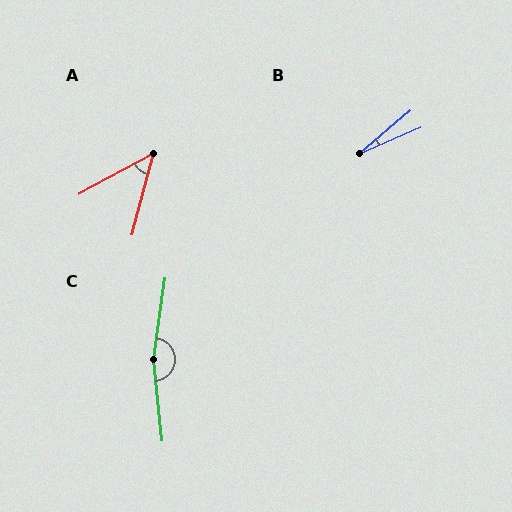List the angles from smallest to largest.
B (16°), A (46°), C (166°).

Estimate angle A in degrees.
Approximately 46 degrees.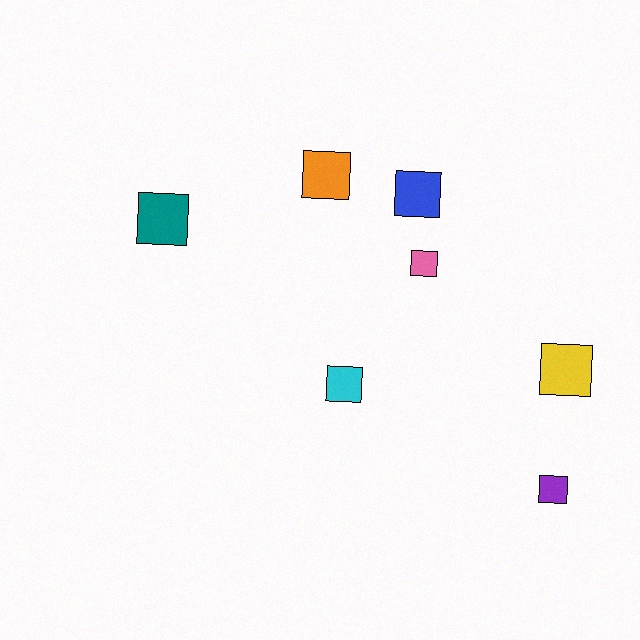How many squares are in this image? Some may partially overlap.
There are 7 squares.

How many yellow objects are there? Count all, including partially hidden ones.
There is 1 yellow object.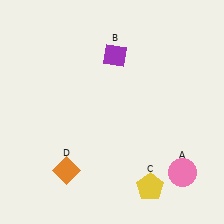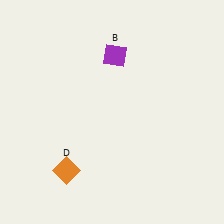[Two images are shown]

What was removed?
The yellow pentagon (C), the pink circle (A) were removed in Image 2.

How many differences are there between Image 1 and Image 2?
There are 2 differences between the two images.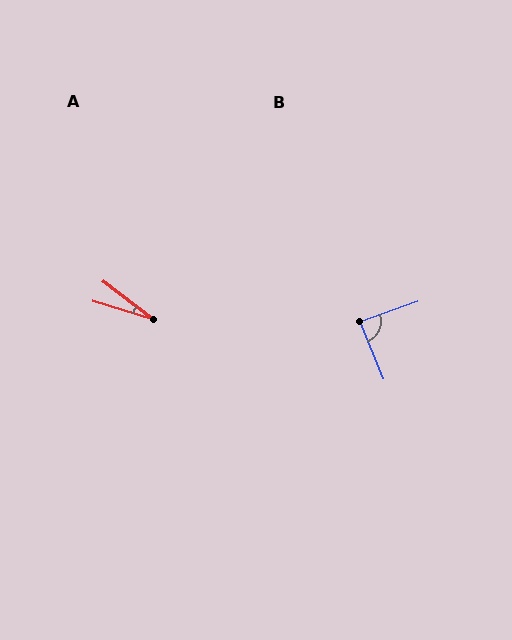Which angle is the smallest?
A, at approximately 20 degrees.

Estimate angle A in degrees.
Approximately 20 degrees.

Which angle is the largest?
B, at approximately 87 degrees.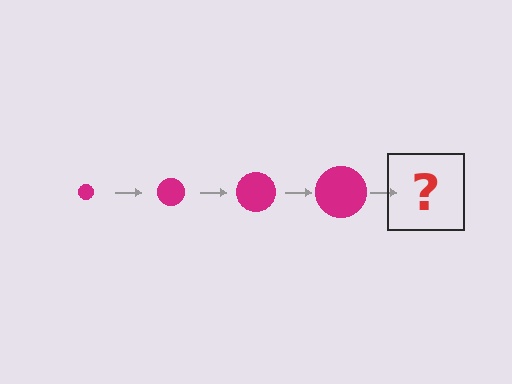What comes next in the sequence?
The next element should be a magenta circle, larger than the previous one.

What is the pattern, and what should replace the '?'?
The pattern is that the circle gets progressively larger each step. The '?' should be a magenta circle, larger than the previous one.